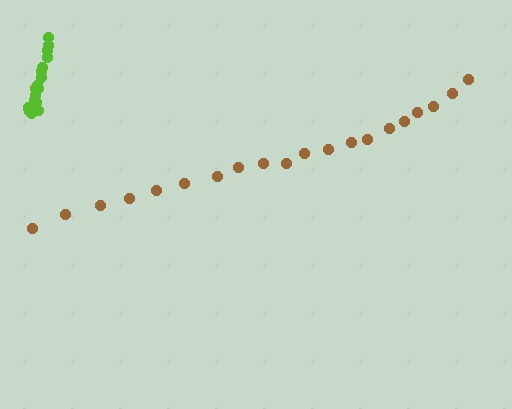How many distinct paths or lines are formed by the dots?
There are 2 distinct paths.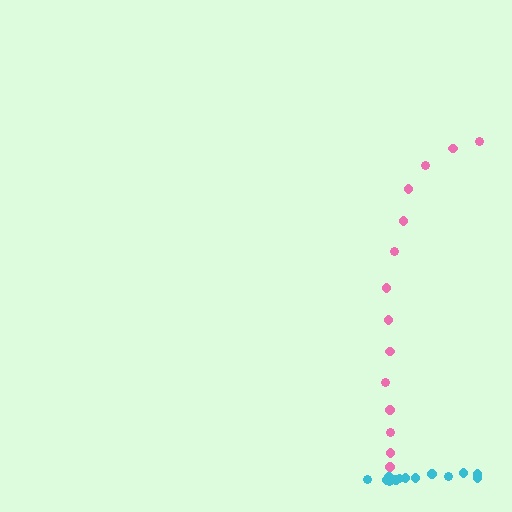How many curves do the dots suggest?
There are 2 distinct paths.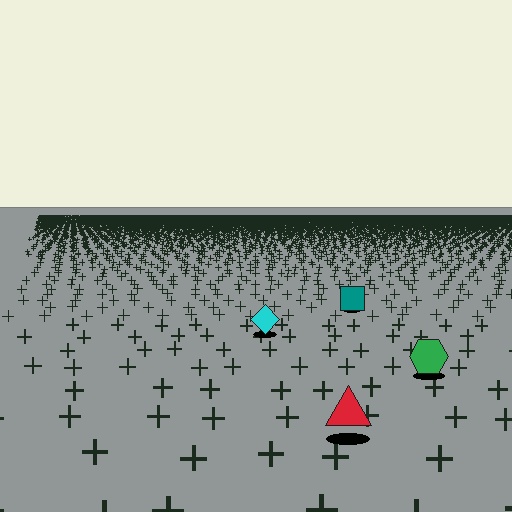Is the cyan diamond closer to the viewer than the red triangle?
No. The red triangle is closer — you can tell from the texture gradient: the ground texture is coarser near it.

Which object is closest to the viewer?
The red triangle is closest. The texture marks near it are larger and more spread out.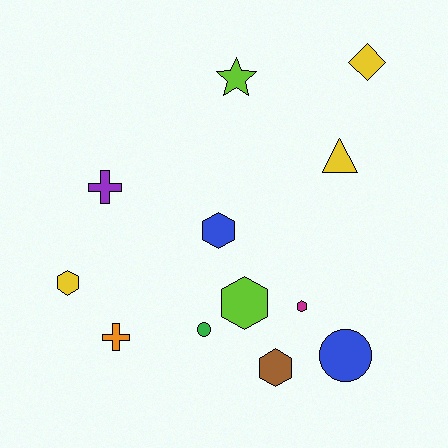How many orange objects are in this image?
There is 1 orange object.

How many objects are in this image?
There are 12 objects.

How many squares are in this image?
There are no squares.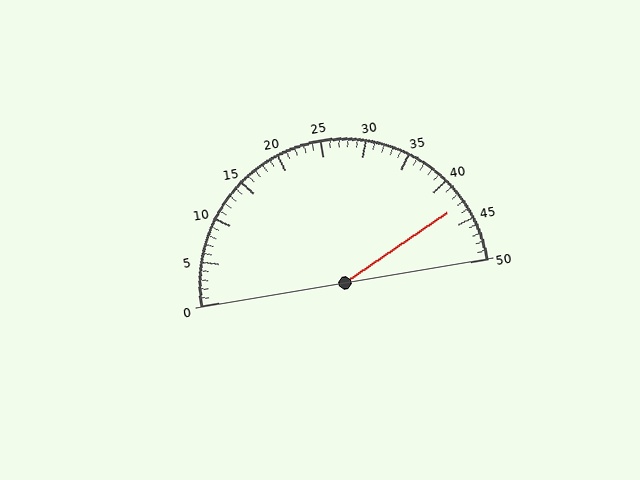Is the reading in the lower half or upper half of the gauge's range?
The reading is in the upper half of the range (0 to 50).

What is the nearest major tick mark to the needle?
The nearest major tick mark is 45.